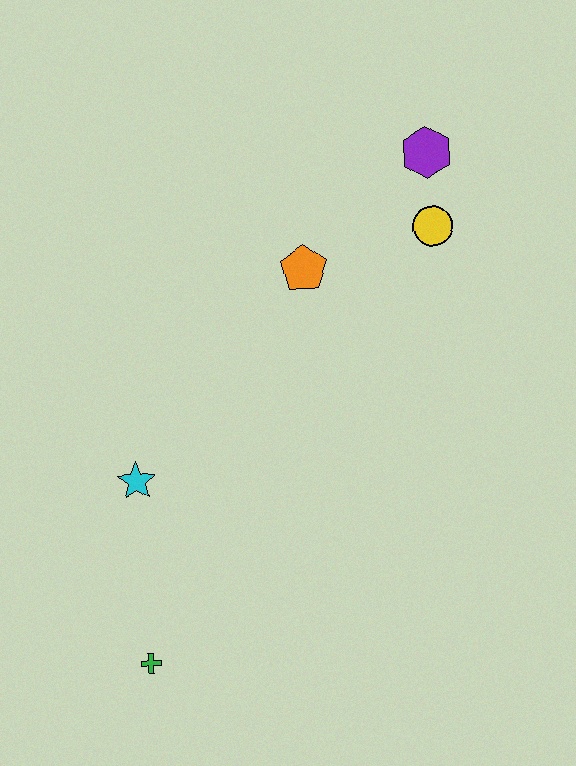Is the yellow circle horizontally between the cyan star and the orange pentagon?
No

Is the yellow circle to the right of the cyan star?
Yes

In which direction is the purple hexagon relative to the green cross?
The purple hexagon is above the green cross.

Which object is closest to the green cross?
The cyan star is closest to the green cross.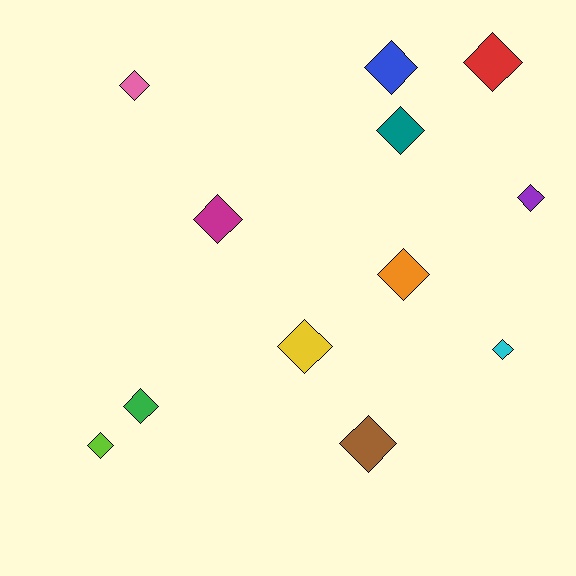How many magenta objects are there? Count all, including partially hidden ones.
There is 1 magenta object.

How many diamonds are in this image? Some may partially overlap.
There are 12 diamonds.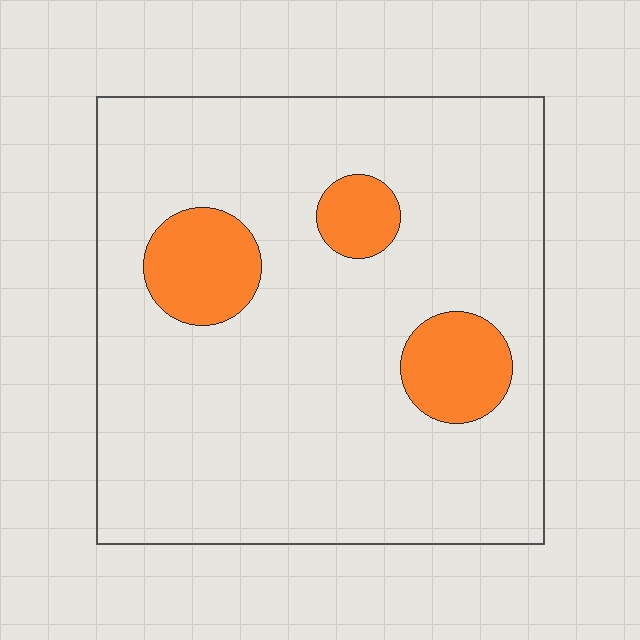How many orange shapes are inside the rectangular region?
3.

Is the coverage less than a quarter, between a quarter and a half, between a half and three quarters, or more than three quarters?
Less than a quarter.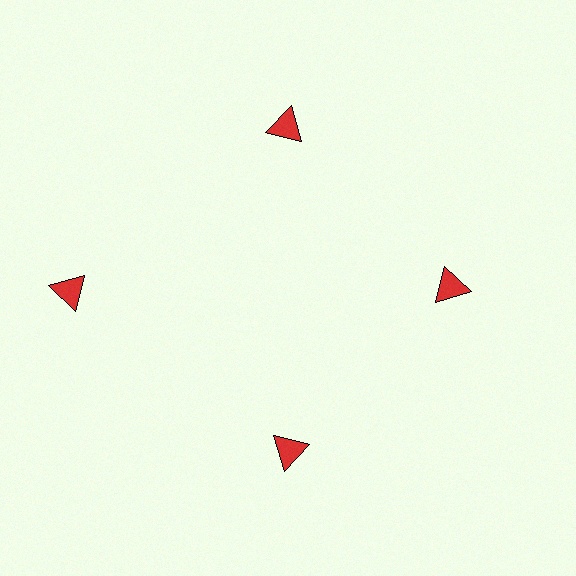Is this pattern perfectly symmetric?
No. The 4 red triangles are arranged in a ring, but one element near the 9 o'clock position is pushed outward from the center, breaking the 4-fold rotational symmetry.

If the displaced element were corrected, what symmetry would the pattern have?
It would have 4-fold rotational symmetry — the pattern would map onto itself every 90 degrees.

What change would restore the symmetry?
The symmetry would be restored by moving it inward, back onto the ring so that all 4 triangles sit at equal angles and equal distance from the center.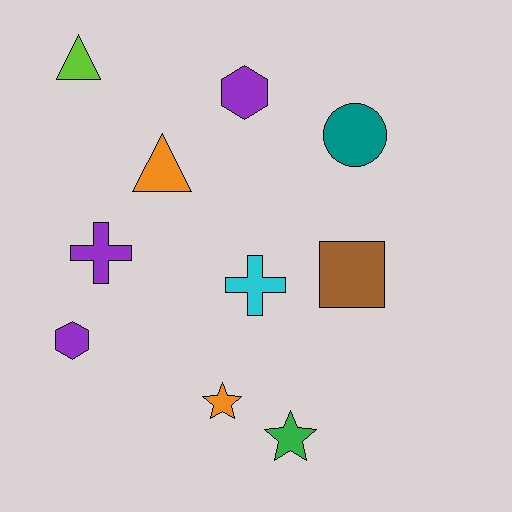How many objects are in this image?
There are 10 objects.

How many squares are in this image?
There is 1 square.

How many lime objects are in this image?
There is 1 lime object.